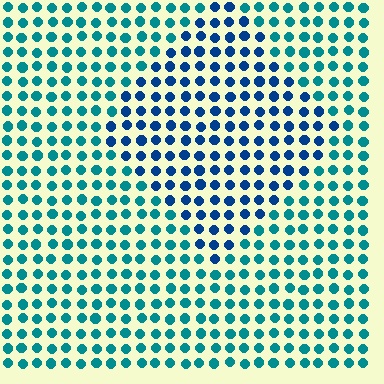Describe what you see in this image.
The image is filled with small teal elements in a uniform arrangement. A diamond-shaped region is visible where the elements are tinted to a slightly different hue, forming a subtle color boundary.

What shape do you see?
I see a diamond.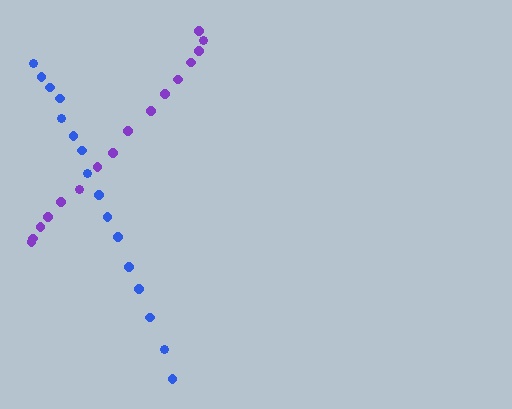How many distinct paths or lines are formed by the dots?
There are 2 distinct paths.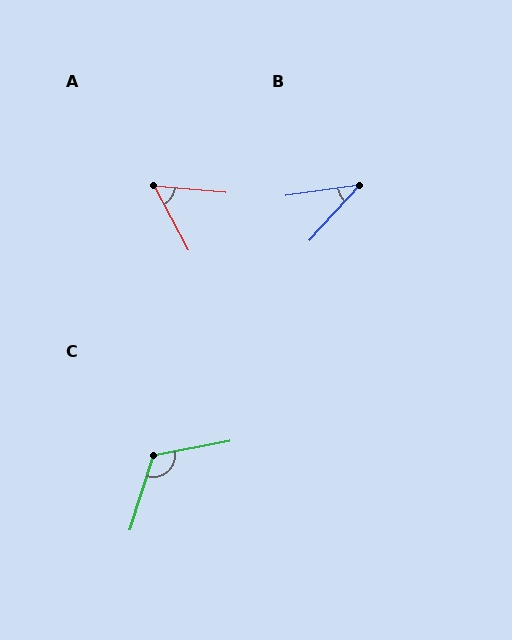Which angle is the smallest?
B, at approximately 39 degrees.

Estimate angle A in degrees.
Approximately 57 degrees.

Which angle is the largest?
C, at approximately 118 degrees.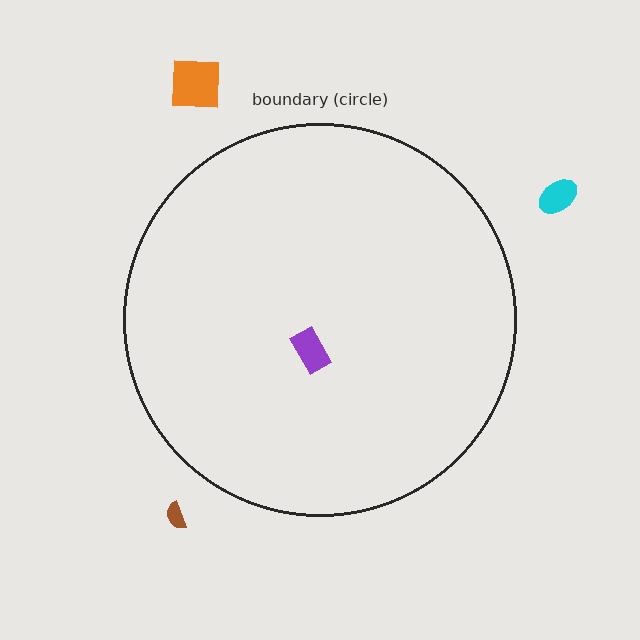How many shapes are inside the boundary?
1 inside, 3 outside.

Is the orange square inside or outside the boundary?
Outside.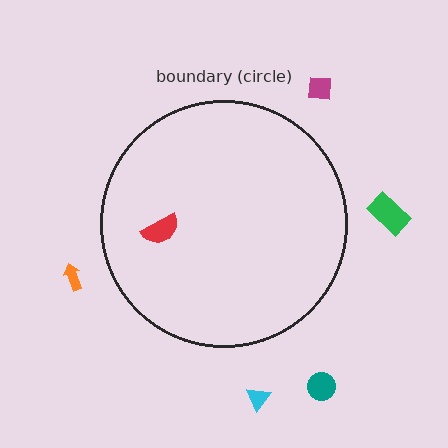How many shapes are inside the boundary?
1 inside, 5 outside.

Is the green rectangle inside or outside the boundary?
Outside.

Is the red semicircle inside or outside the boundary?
Inside.